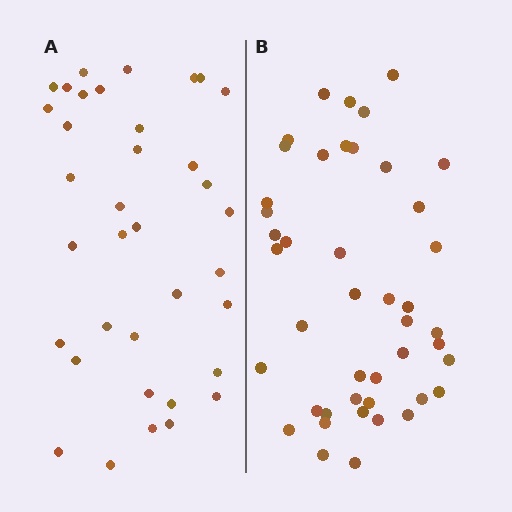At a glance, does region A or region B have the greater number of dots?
Region B (the right region) has more dots.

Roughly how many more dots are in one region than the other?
Region B has roughly 8 or so more dots than region A.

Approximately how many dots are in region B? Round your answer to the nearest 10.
About 40 dots. (The exact count is 44, which rounds to 40.)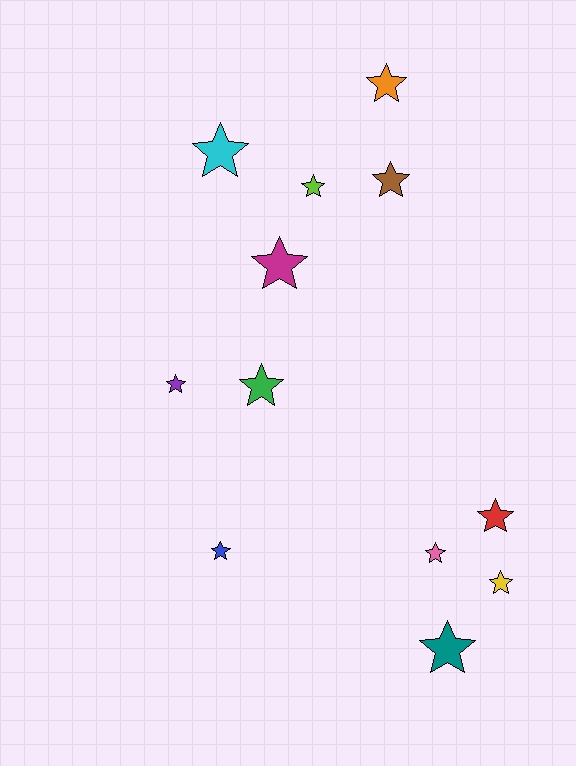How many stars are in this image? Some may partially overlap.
There are 12 stars.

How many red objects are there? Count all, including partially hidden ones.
There is 1 red object.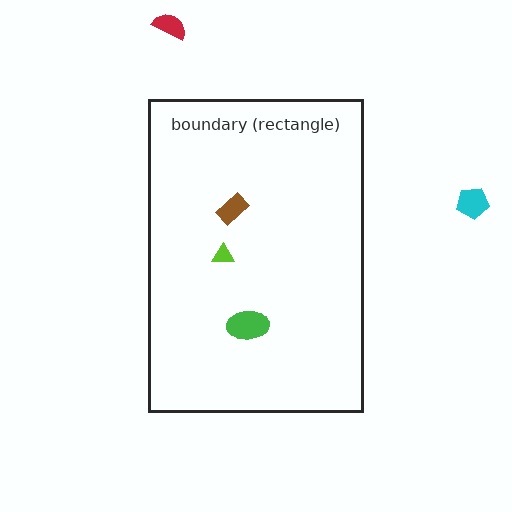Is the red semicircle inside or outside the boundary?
Outside.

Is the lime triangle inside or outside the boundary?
Inside.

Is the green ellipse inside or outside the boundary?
Inside.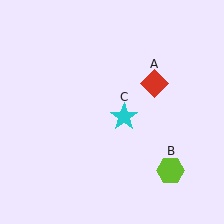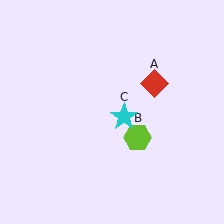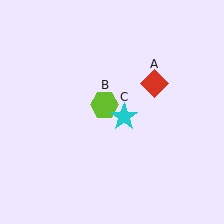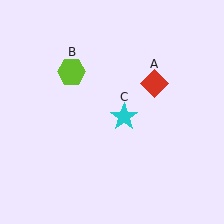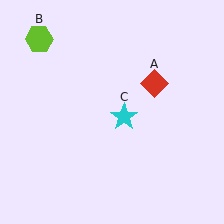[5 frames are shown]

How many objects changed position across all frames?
1 object changed position: lime hexagon (object B).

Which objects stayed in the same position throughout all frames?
Red diamond (object A) and cyan star (object C) remained stationary.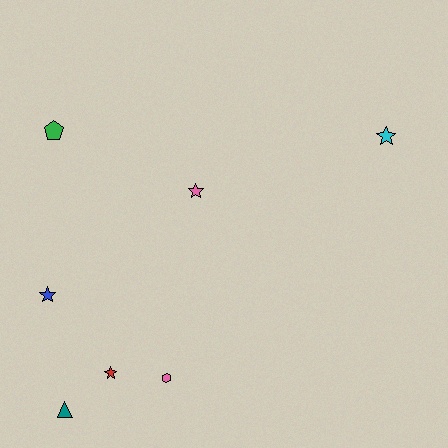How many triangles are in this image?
There is 1 triangle.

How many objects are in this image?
There are 7 objects.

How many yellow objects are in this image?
There are no yellow objects.